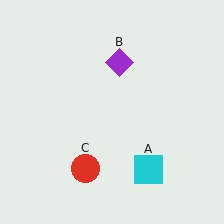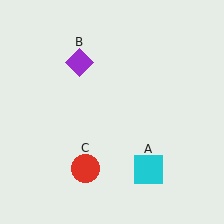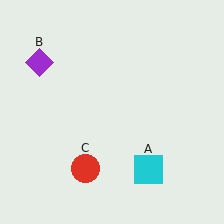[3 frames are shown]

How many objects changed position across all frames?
1 object changed position: purple diamond (object B).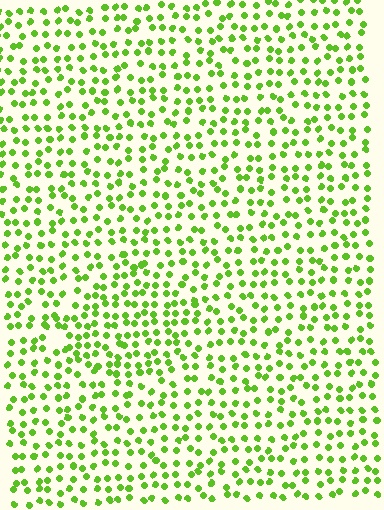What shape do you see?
I see a diamond.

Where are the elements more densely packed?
The elements are more densely packed inside the diamond boundary.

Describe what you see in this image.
The image contains small lime elements arranged at two different densities. A diamond-shaped region is visible where the elements are more densely packed than the surrounding area.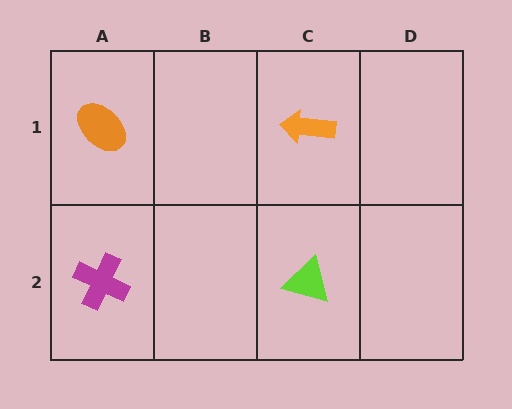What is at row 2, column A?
A magenta cross.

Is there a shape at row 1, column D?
No, that cell is empty.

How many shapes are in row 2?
2 shapes.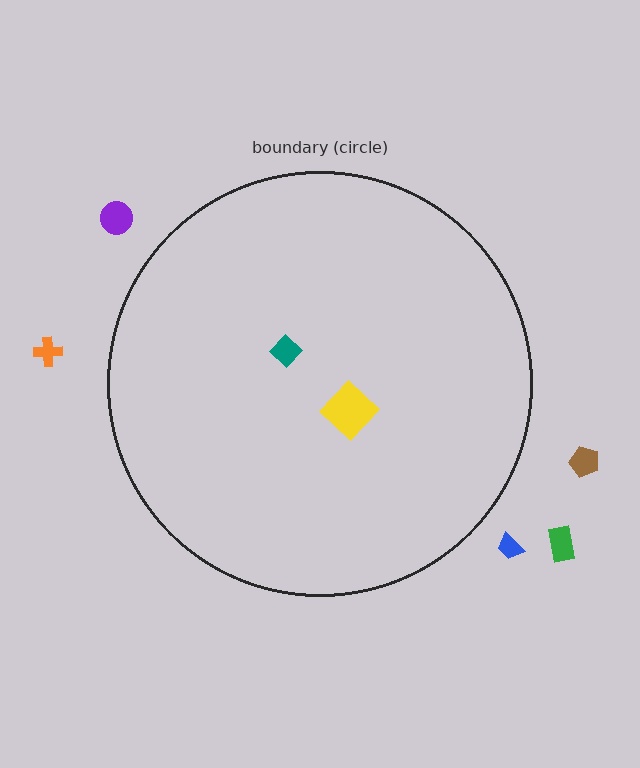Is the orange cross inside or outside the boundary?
Outside.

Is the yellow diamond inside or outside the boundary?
Inside.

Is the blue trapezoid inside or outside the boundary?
Outside.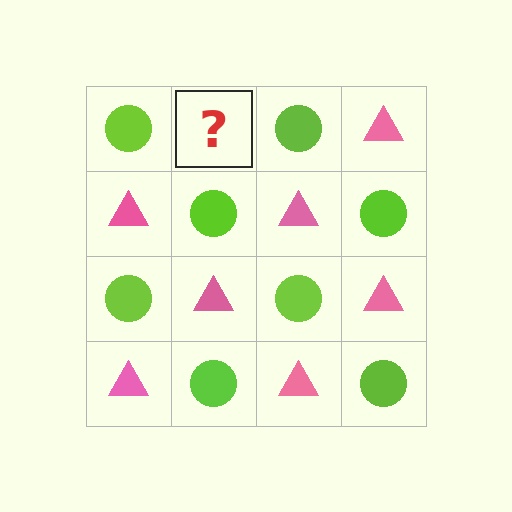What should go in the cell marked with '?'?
The missing cell should contain a pink triangle.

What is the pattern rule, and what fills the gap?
The rule is that it alternates lime circle and pink triangle in a checkerboard pattern. The gap should be filled with a pink triangle.